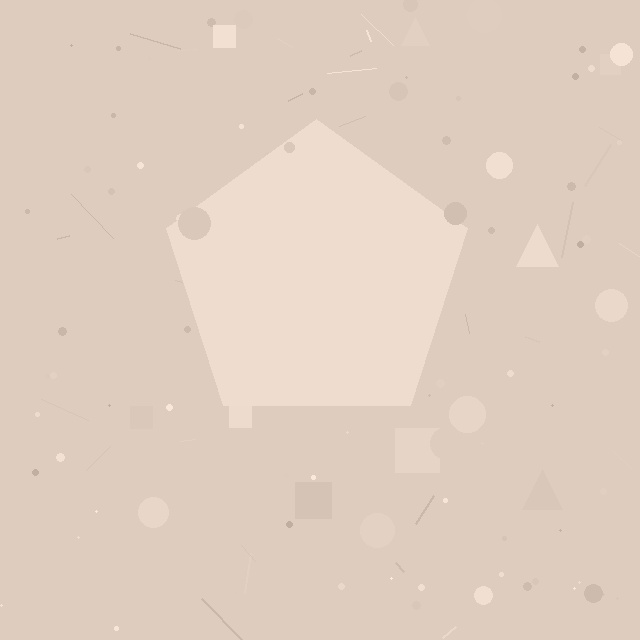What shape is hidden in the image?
A pentagon is hidden in the image.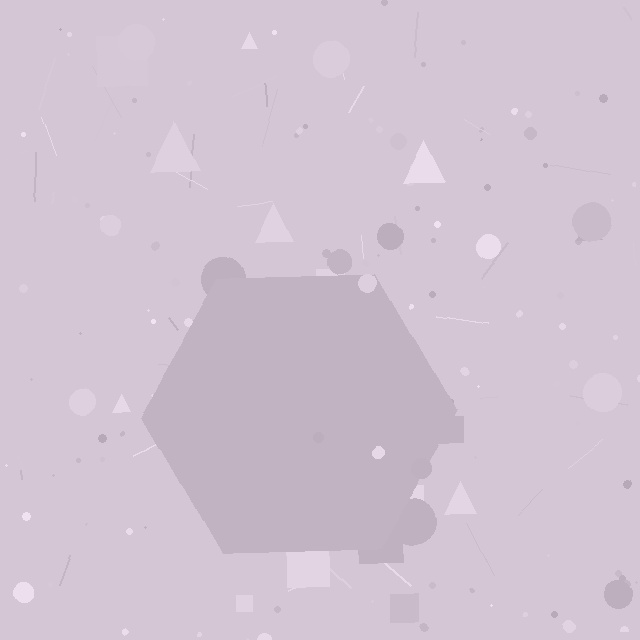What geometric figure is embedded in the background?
A hexagon is embedded in the background.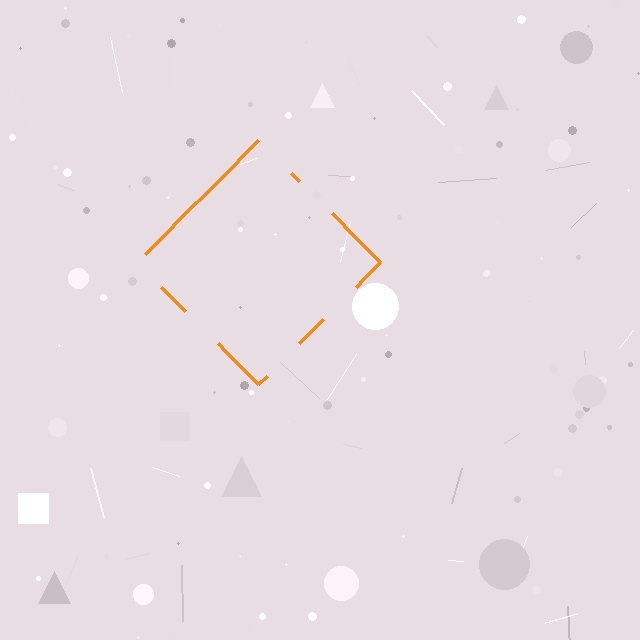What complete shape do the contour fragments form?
The contour fragments form a diamond.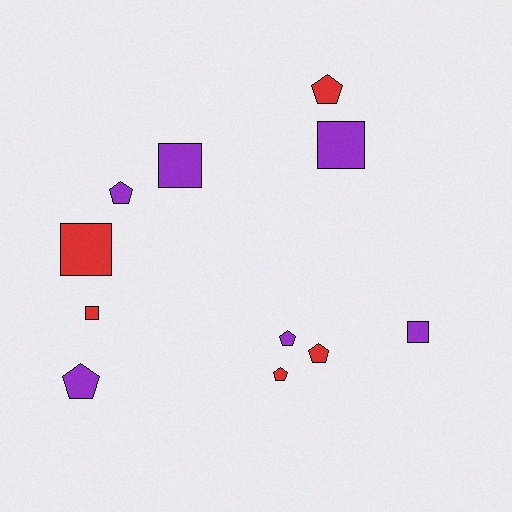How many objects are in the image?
There are 11 objects.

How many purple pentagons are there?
There are 3 purple pentagons.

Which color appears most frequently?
Purple, with 6 objects.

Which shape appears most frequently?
Pentagon, with 6 objects.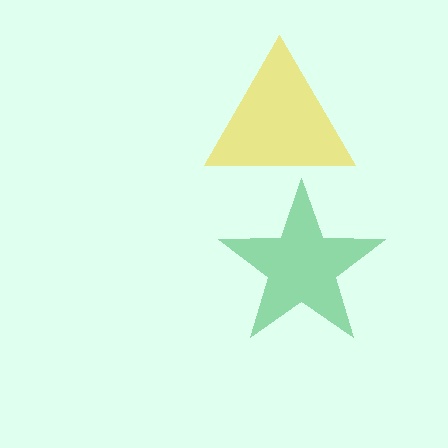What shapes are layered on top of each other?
The layered shapes are: a yellow triangle, a green star.